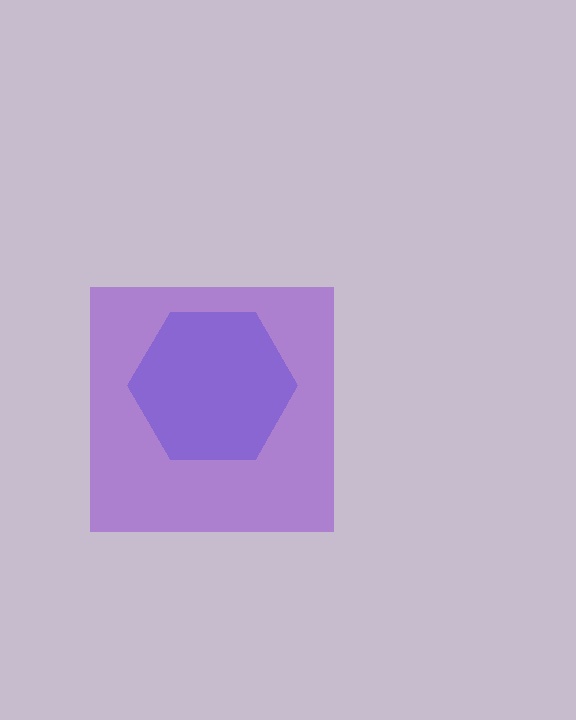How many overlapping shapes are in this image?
There are 2 overlapping shapes in the image.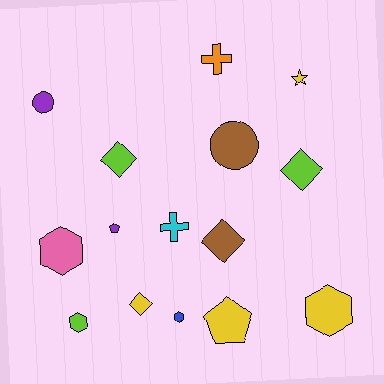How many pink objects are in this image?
There is 1 pink object.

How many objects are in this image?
There are 15 objects.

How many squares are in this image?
There are no squares.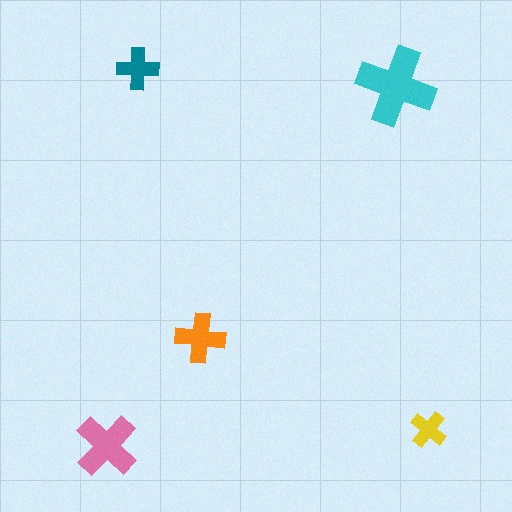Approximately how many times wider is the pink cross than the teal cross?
About 1.5 times wider.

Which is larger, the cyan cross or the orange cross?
The cyan one.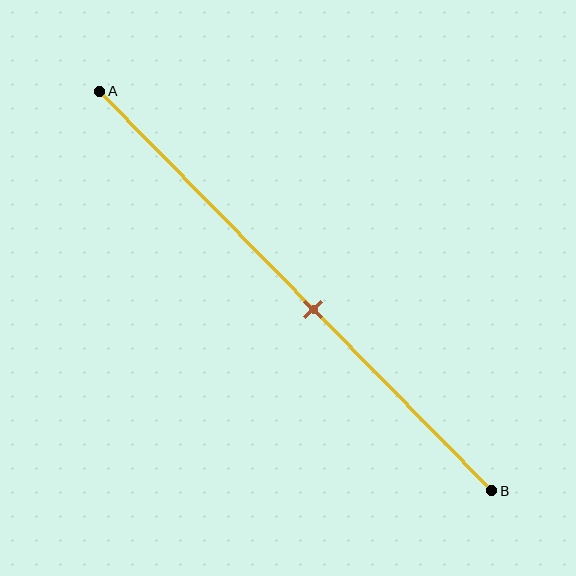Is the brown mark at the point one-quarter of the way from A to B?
No, the mark is at about 55% from A, not at the 25% one-quarter point.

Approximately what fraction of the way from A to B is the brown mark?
The brown mark is approximately 55% of the way from A to B.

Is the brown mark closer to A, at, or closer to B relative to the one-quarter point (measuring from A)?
The brown mark is closer to point B than the one-quarter point of segment AB.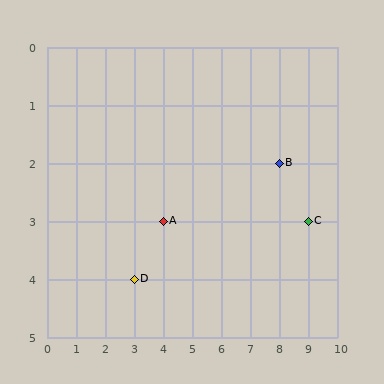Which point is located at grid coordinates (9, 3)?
Point C is at (9, 3).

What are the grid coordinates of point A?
Point A is at grid coordinates (4, 3).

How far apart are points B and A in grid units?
Points B and A are 4 columns and 1 row apart (about 4.1 grid units diagonally).